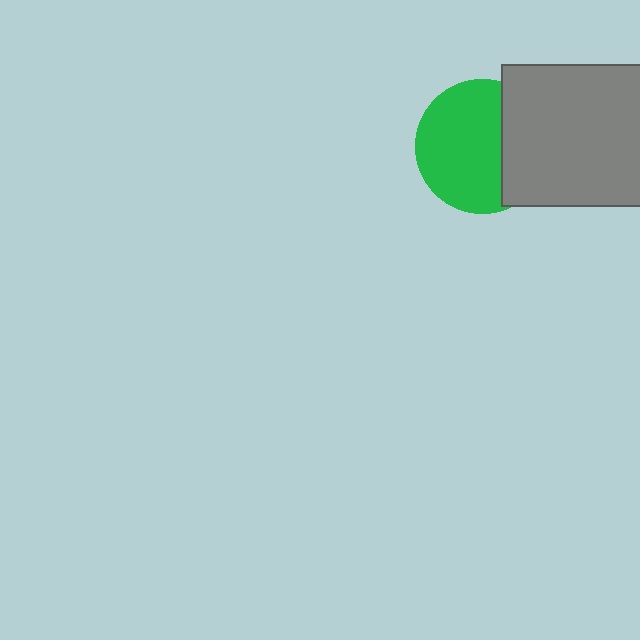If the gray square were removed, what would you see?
You would see the complete green circle.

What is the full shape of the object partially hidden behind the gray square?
The partially hidden object is a green circle.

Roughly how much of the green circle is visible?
Most of it is visible (roughly 68%).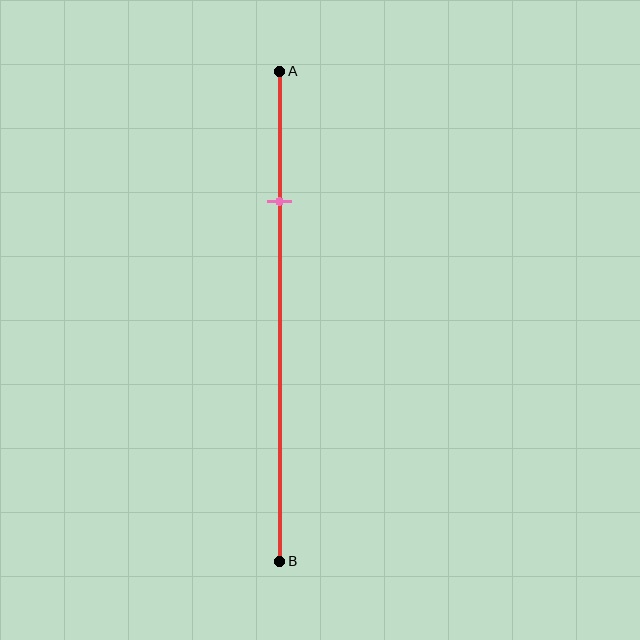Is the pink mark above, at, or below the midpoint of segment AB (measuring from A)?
The pink mark is above the midpoint of segment AB.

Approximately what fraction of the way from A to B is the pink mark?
The pink mark is approximately 25% of the way from A to B.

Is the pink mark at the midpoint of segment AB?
No, the mark is at about 25% from A, not at the 50% midpoint.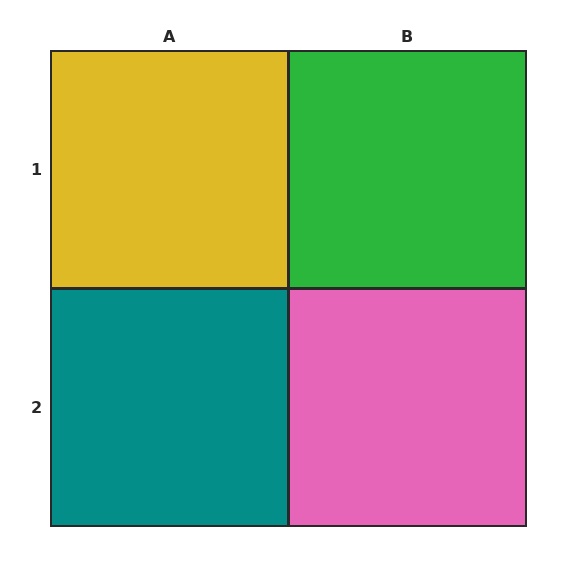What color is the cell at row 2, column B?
Pink.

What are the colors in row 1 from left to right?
Yellow, green.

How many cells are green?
1 cell is green.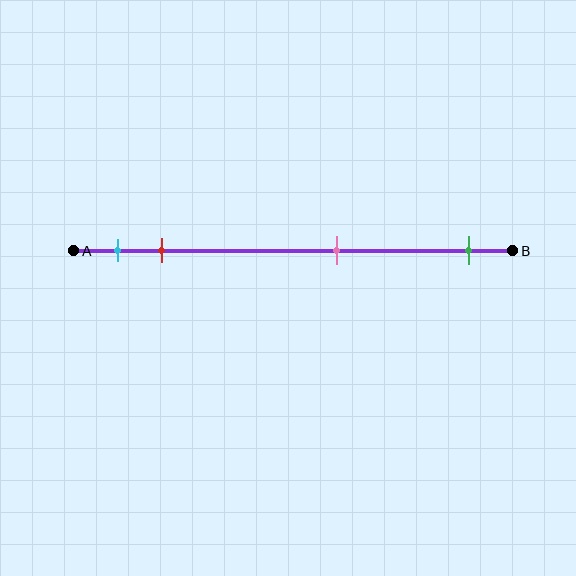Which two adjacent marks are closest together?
The cyan and red marks are the closest adjacent pair.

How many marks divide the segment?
There are 4 marks dividing the segment.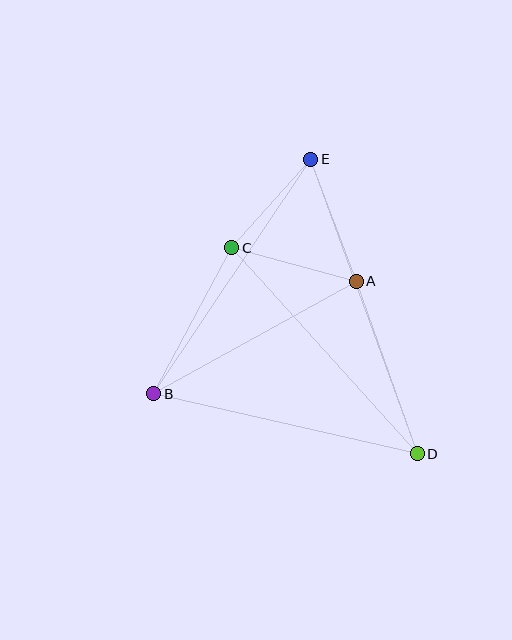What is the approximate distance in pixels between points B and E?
The distance between B and E is approximately 282 pixels.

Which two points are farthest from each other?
Points D and E are farthest from each other.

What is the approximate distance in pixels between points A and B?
The distance between A and B is approximately 232 pixels.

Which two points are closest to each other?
Points C and E are closest to each other.